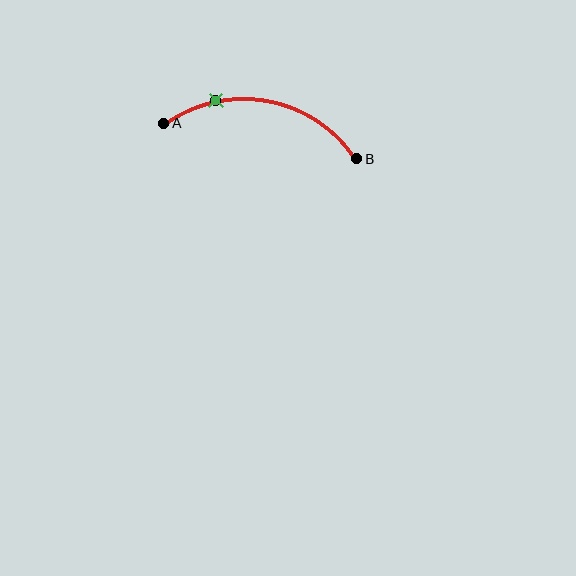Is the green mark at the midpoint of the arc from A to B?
No. The green mark lies on the arc but is closer to endpoint A. The arc midpoint would be at the point on the curve equidistant along the arc from both A and B.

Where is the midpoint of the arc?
The arc midpoint is the point on the curve farthest from the straight line joining A and B. It sits above that line.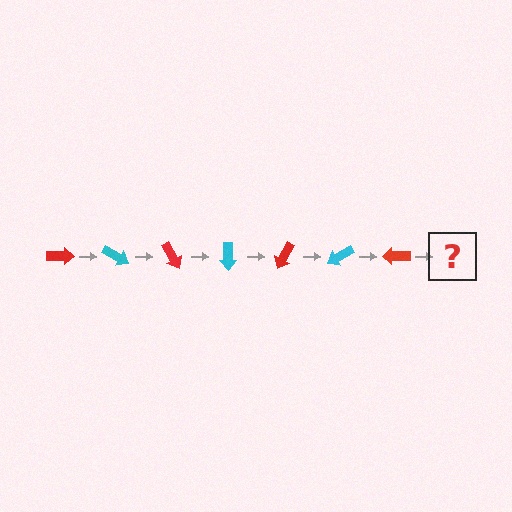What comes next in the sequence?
The next element should be a cyan arrow, rotated 210 degrees from the start.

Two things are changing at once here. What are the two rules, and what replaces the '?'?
The two rules are that it rotates 30 degrees each step and the color cycles through red and cyan. The '?' should be a cyan arrow, rotated 210 degrees from the start.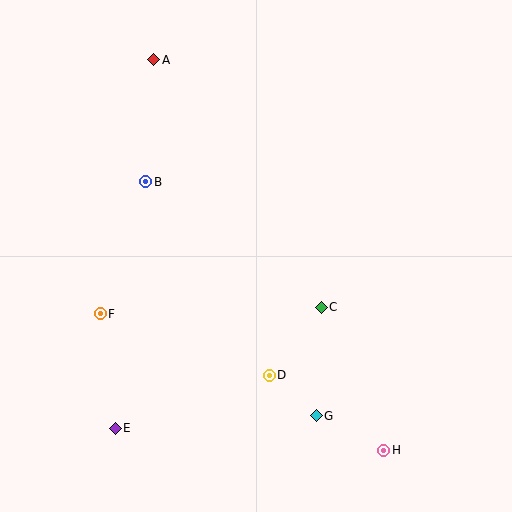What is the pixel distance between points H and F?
The distance between H and F is 315 pixels.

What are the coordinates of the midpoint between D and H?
The midpoint between D and H is at (326, 413).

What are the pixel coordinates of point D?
Point D is at (269, 375).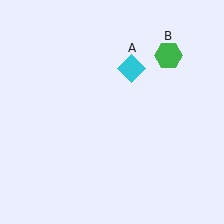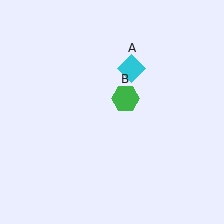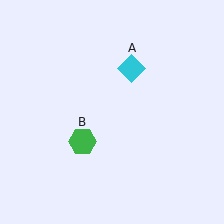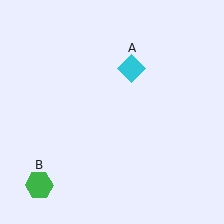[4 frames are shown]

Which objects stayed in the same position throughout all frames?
Cyan diamond (object A) remained stationary.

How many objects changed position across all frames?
1 object changed position: green hexagon (object B).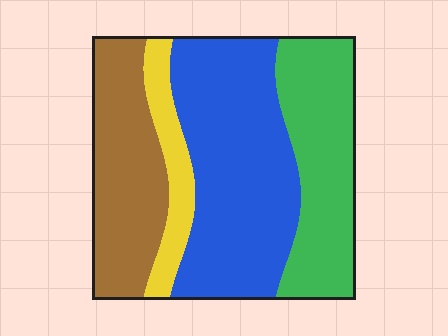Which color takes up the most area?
Blue, at roughly 40%.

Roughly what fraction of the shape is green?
Green covers around 25% of the shape.